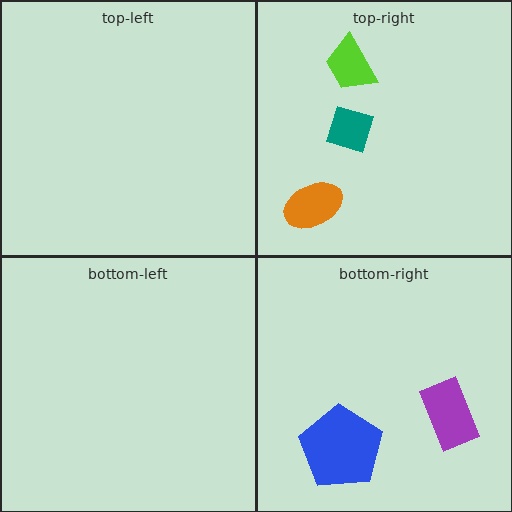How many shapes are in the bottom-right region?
2.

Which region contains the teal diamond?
The top-right region.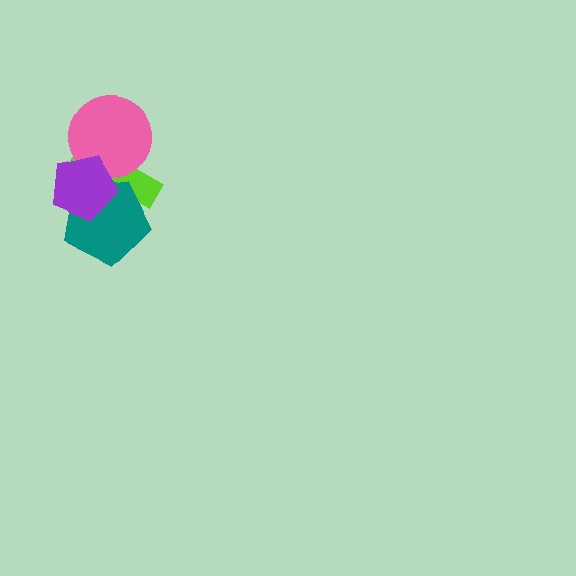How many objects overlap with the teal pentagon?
2 objects overlap with the teal pentagon.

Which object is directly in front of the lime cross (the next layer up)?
The pink circle is directly in front of the lime cross.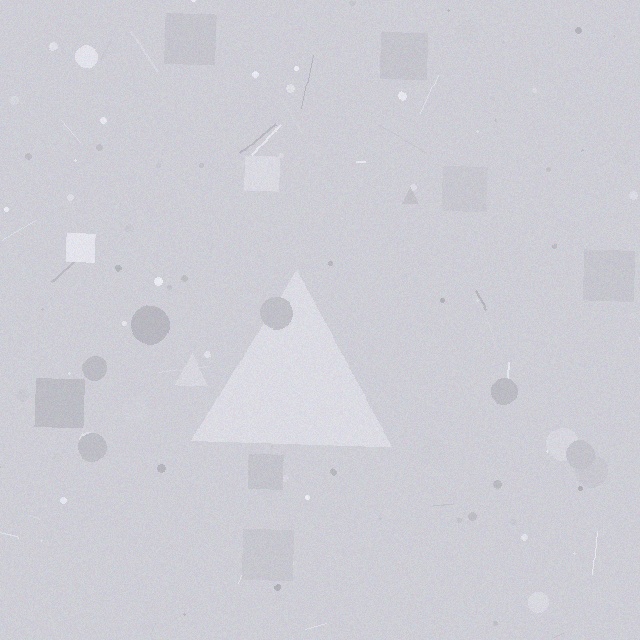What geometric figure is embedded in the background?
A triangle is embedded in the background.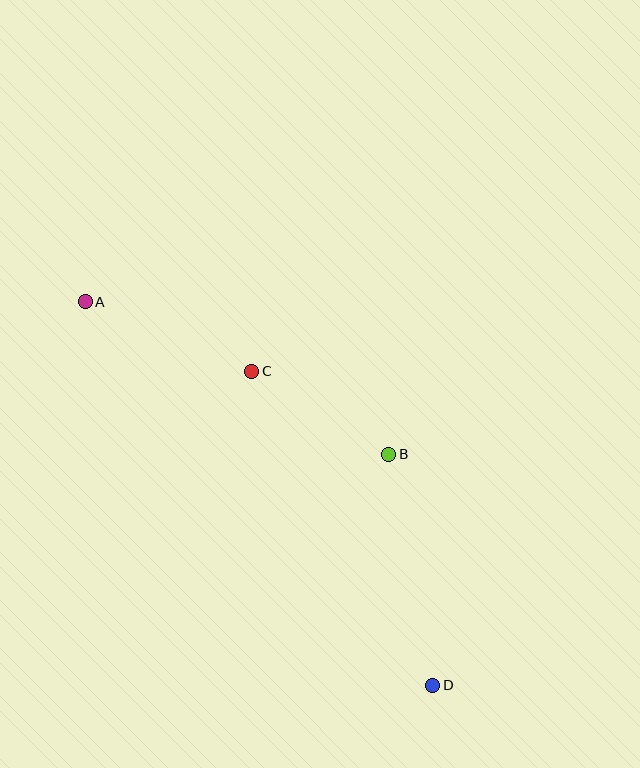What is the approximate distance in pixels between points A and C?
The distance between A and C is approximately 181 pixels.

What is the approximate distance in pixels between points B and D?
The distance between B and D is approximately 235 pixels.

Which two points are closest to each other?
Points B and C are closest to each other.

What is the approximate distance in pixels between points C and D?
The distance between C and D is approximately 363 pixels.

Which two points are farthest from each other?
Points A and D are farthest from each other.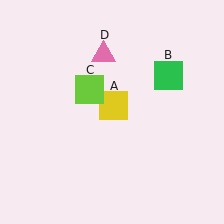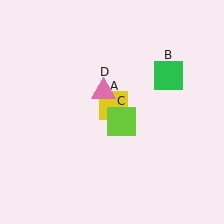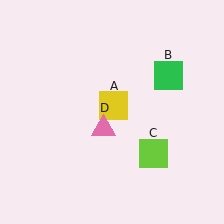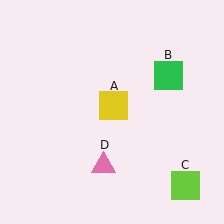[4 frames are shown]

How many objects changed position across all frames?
2 objects changed position: lime square (object C), pink triangle (object D).